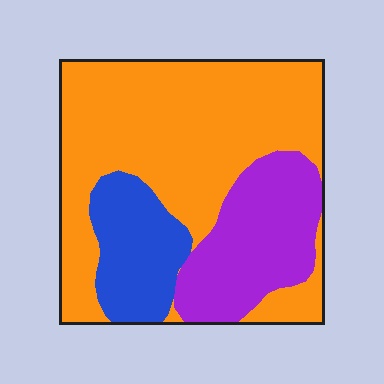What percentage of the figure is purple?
Purple takes up about one quarter (1/4) of the figure.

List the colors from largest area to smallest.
From largest to smallest: orange, purple, blue.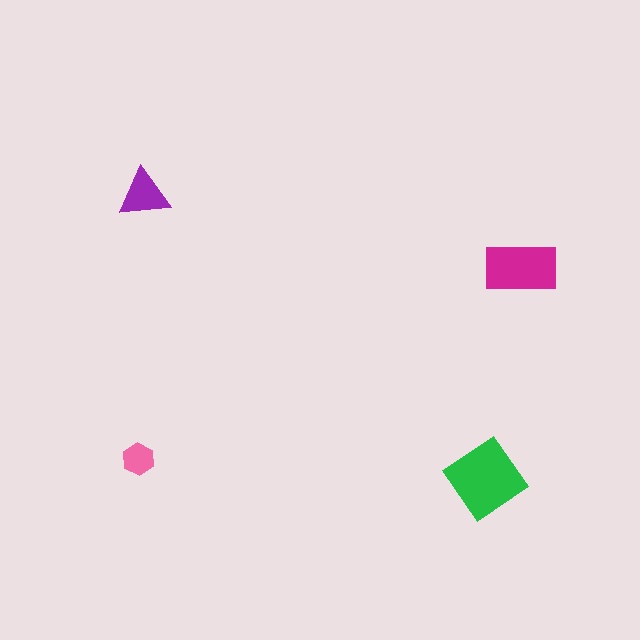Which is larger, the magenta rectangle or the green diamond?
The green diamond.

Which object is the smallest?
The pink hexagon.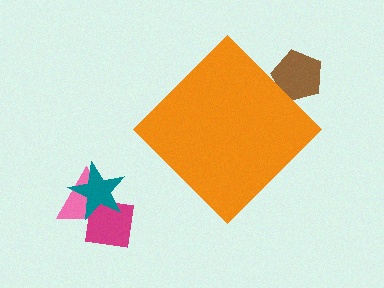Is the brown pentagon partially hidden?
Yes, the brown pentagon is partially hidden behind the orange diamond.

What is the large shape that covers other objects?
An orange diamond.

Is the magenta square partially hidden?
No, the magenta square is fully visible.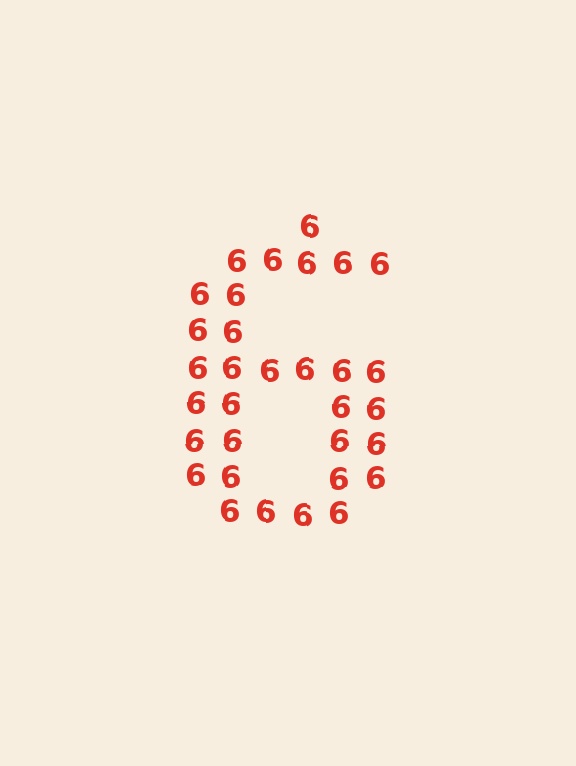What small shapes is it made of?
It is made of small digit 6's.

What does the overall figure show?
The overall figure shows the digit 6.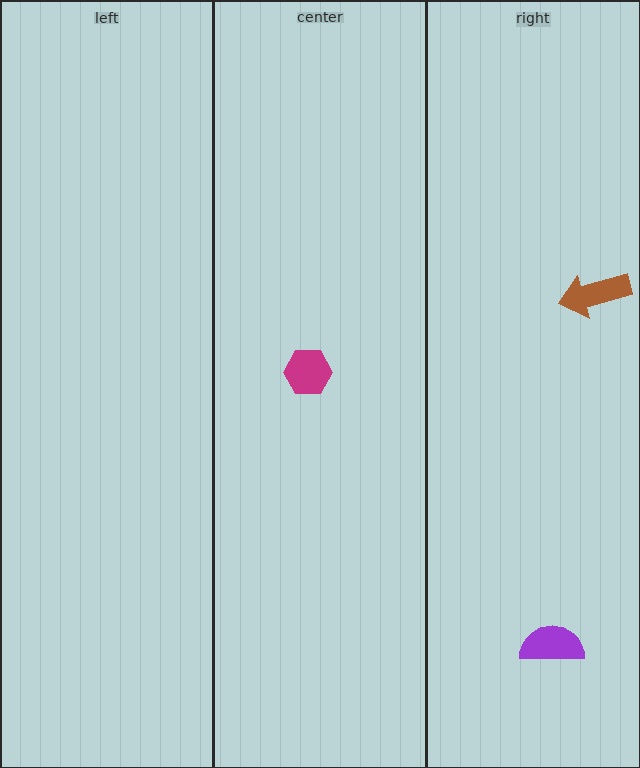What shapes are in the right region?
The purple semicircle, the brown arrow.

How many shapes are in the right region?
2.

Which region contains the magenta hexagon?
The center region.